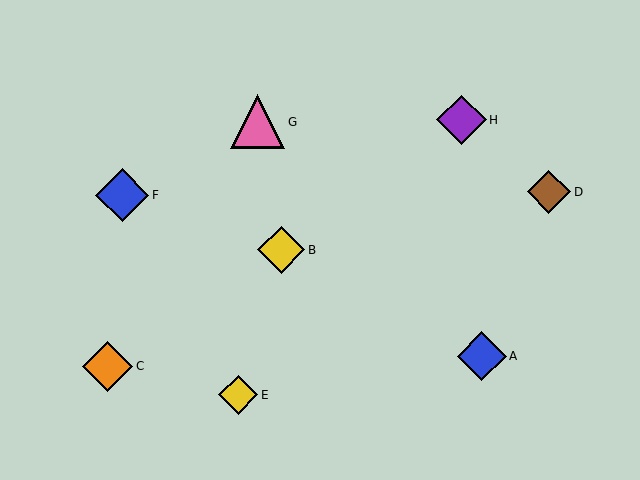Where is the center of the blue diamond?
The center of the blue diamond is at (122, 195).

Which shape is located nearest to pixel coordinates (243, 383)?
The yellow diamond (labeled E) at (238, 395) is nearest to that location.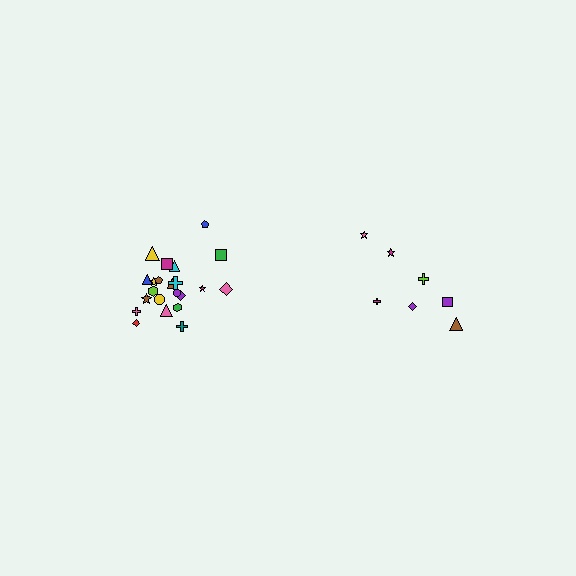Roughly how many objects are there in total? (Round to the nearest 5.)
Roughly 30 objects in total.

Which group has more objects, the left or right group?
The left group.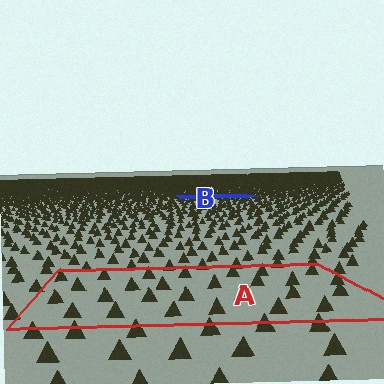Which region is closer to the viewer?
Region A is closer. The texture elements there are larger and more spread out.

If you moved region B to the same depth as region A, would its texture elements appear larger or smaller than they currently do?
They would appear larger. At a closer depth, the same texture elements are projected at a bigger on-screen size.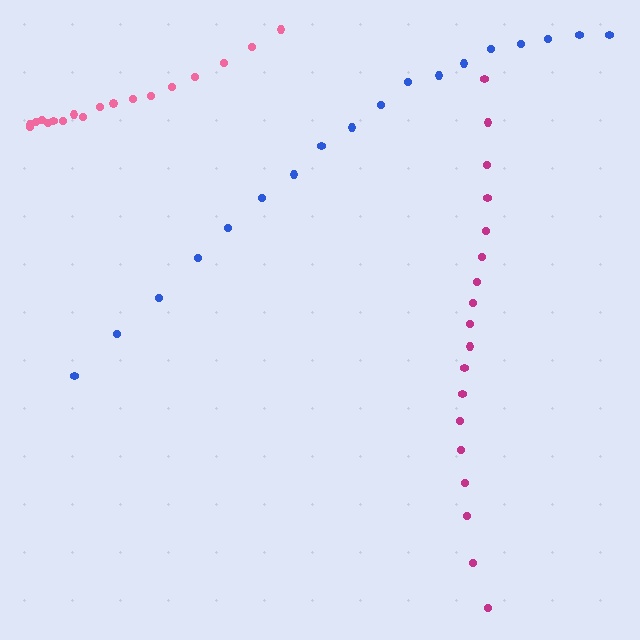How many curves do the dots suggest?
There are 3 distinct paths.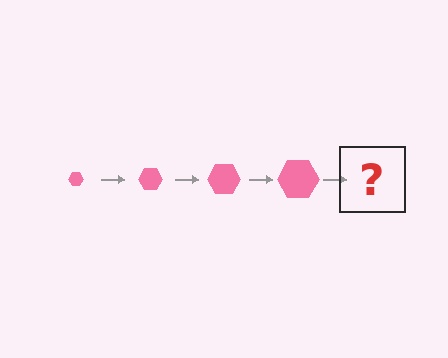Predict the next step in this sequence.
The next step is a pink hexagon, larger than the previous one.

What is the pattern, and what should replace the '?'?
The pattern is that the hexagon gets progressively larger each step. The '?' should be a pink hexagon, larger than the previous one.